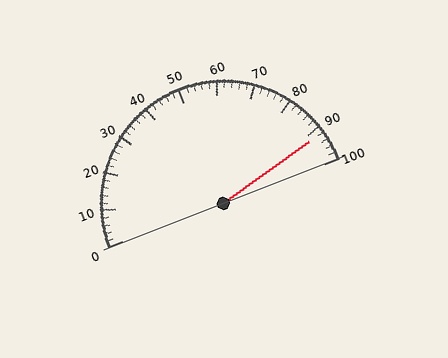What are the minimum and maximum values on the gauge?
The gauge ranges from 0 to 100.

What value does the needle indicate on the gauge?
The needle indicates approximately 92.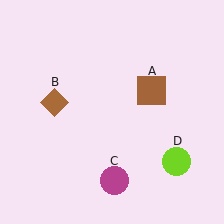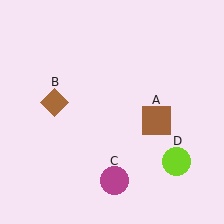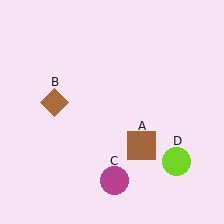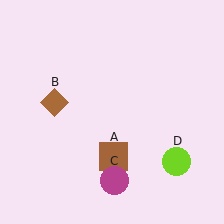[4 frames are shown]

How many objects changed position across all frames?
1 object changed position: brown square (object A).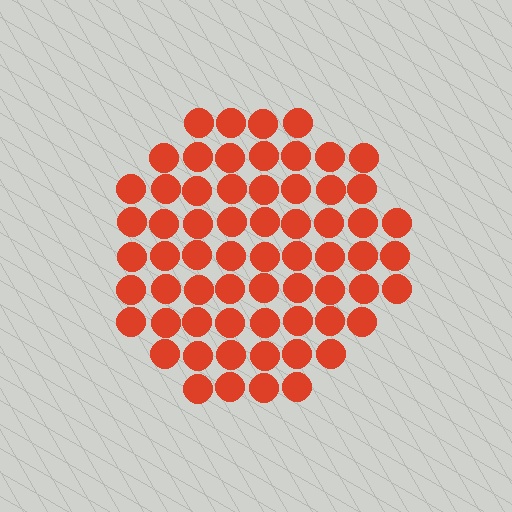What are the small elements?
The small elements are circles.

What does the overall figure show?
The overall figure shows a circle.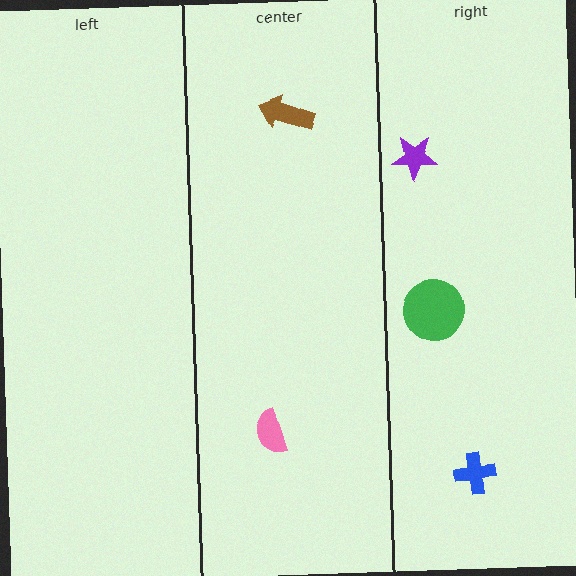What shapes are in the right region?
The green circle, the purple star, the blue cross.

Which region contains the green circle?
The right region.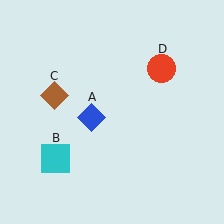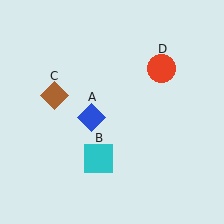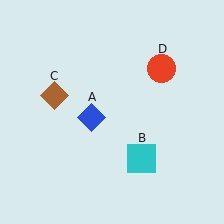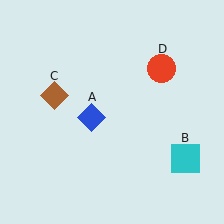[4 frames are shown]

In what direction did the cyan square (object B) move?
The cyan square (object B) moved right.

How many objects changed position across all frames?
1 object changed position: cyan square (object B).